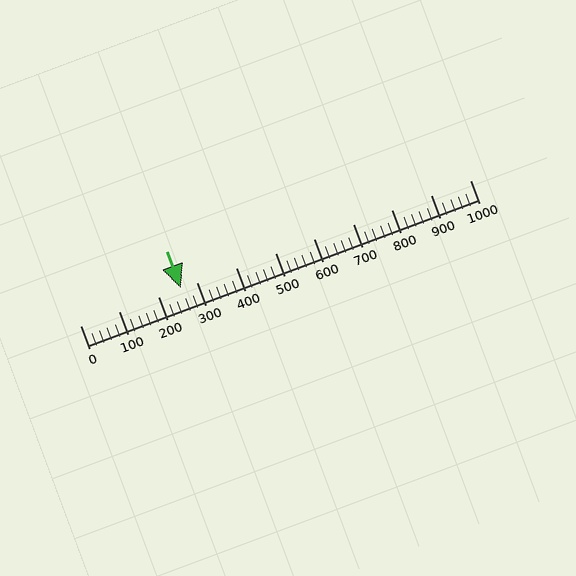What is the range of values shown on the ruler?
The ruler shows values from 0 to 1000.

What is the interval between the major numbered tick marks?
The major tick marks are spaced 100 units apart.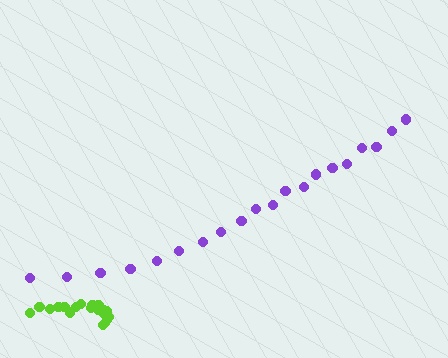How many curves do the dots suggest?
There are 2 distinct paths.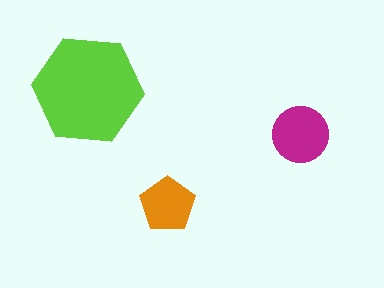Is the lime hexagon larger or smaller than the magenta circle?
Larger.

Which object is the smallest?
The orange pentagon.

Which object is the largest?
The lime hexagon.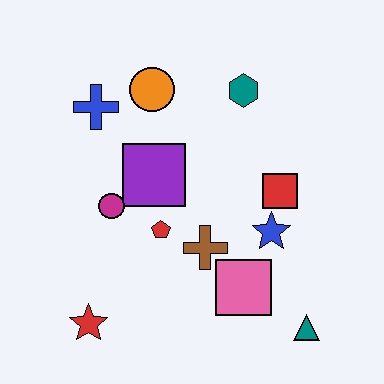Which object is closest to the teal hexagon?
The orange circle is closest to the teal hexagon.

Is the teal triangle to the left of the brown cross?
No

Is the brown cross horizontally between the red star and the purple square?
No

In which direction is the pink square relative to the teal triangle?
The pink square is to the left of the teal triangle.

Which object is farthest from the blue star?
The blue cross is farthest from the blue star.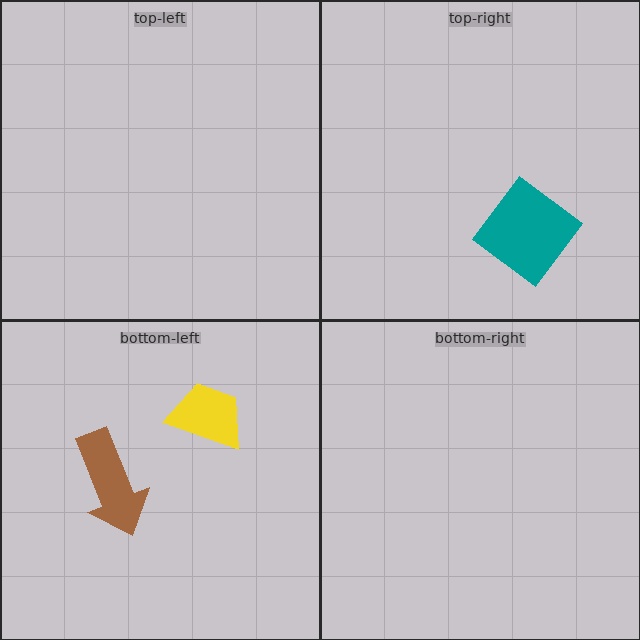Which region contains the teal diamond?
The top-right region.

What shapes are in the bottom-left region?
The brown arrow, the yellow trapezoid.